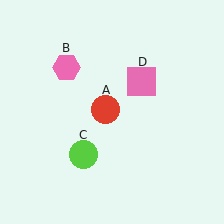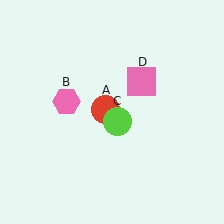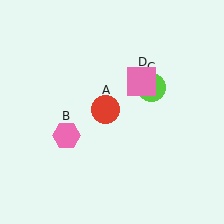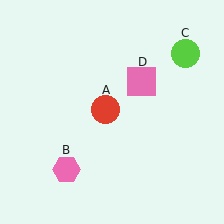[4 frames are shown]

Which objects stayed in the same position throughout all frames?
Red circle (object A) and pink square (object D) remained stationary.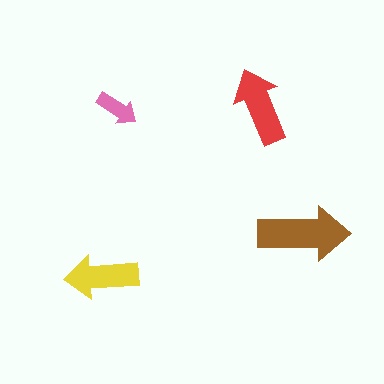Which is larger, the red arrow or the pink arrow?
The red one.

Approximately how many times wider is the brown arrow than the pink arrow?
About 2 times wider.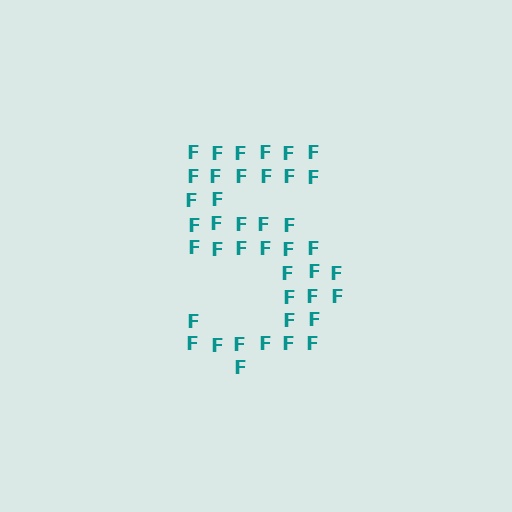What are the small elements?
The small elements are letter F's.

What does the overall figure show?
The overall figure shows the digit 5.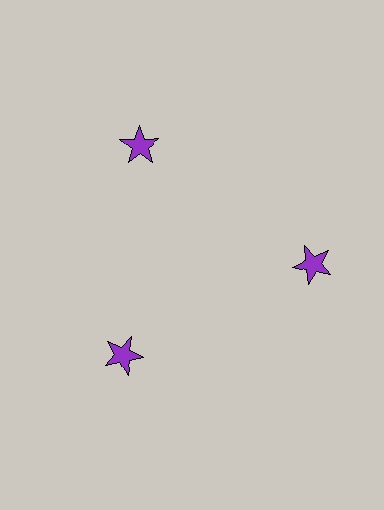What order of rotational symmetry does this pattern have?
This pattern has 3-fold rotational symmetry.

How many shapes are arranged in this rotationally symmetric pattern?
There are 3 shapes, arranged in 3 groups of 1.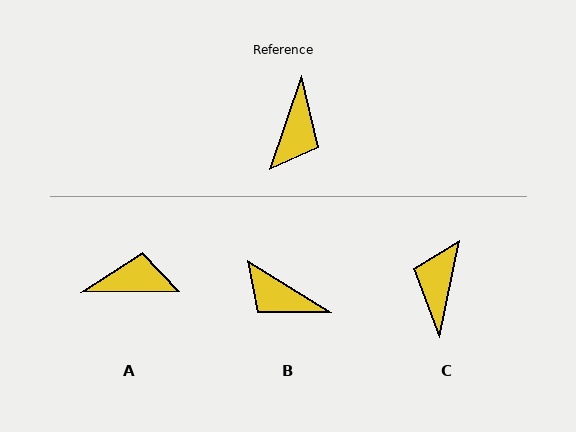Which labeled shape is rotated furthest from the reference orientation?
C, about 173 degrees away.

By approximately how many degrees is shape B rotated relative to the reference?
Approximately 103 degrees clockwise.